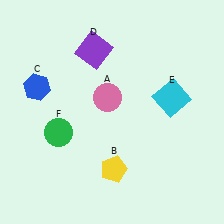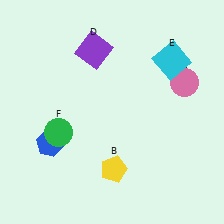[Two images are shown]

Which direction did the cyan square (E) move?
The cyan square (E) moved up.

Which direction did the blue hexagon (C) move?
The blue hexagon (C) moved down.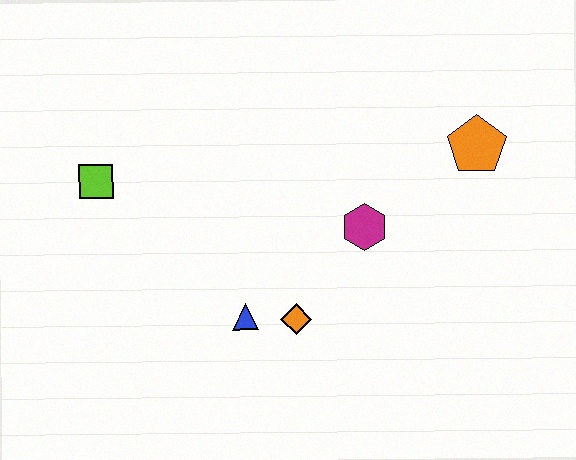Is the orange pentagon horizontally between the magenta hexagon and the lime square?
No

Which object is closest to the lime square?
The blue triangle is closest to the lime square.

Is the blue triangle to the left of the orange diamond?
Yes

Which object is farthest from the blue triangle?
The orange pentagon is farthest from the blue triangle.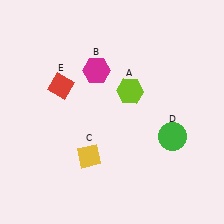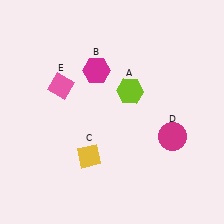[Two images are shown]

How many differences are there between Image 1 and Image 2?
There are 2 differences between the two images.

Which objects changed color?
D changed from green to magenta. E changed from red to pink.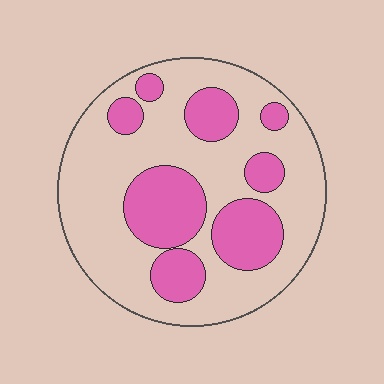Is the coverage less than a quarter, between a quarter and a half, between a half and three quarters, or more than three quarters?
Between a quarter and a half.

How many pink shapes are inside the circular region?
8.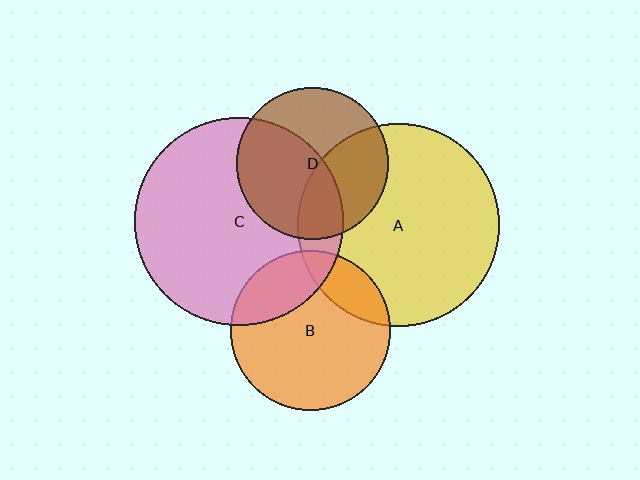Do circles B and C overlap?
Yes.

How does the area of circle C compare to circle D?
Approximately 1.9 times.